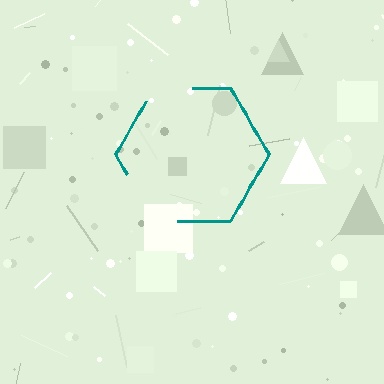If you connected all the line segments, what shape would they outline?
They would outline a hexagon.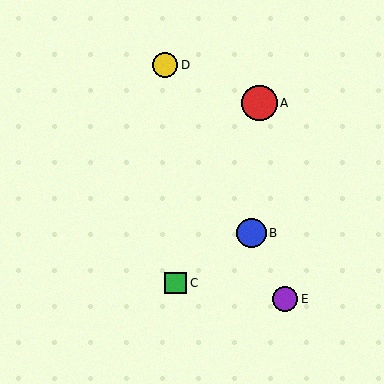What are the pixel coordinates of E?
Object E is at (285, 299).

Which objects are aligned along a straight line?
Objects B, D, E are aligned along a straight line.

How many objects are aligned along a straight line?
3 objects (B, D, E) are aligned along a straight line.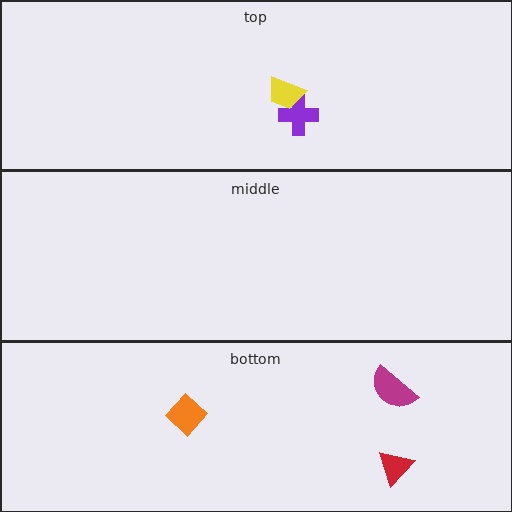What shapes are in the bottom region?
The red triangle, the magenta semicircle, the orange diamond.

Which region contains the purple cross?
The top region.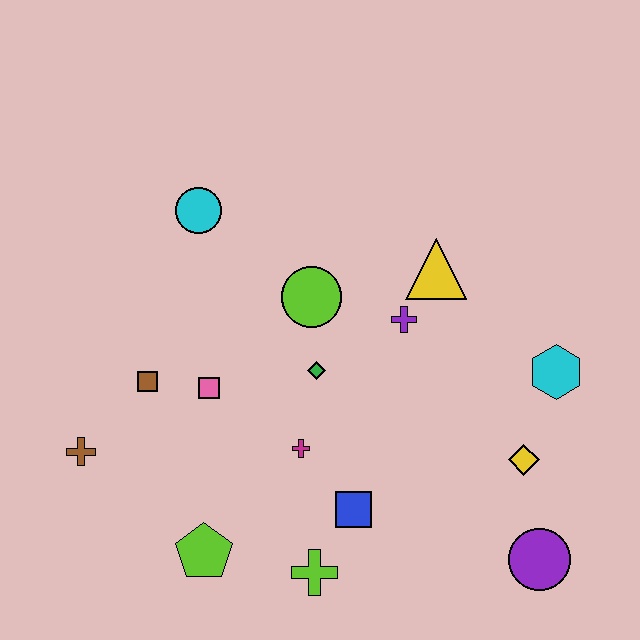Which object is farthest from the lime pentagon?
The cyan hexagon is farthest from the lime pentagon.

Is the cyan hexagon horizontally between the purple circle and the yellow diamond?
No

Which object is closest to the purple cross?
The yellow triangle is closest to the purple cross.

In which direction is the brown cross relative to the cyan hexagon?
The brown cross is to the left of the cyan hexagon.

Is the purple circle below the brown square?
Yes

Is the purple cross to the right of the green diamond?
Yes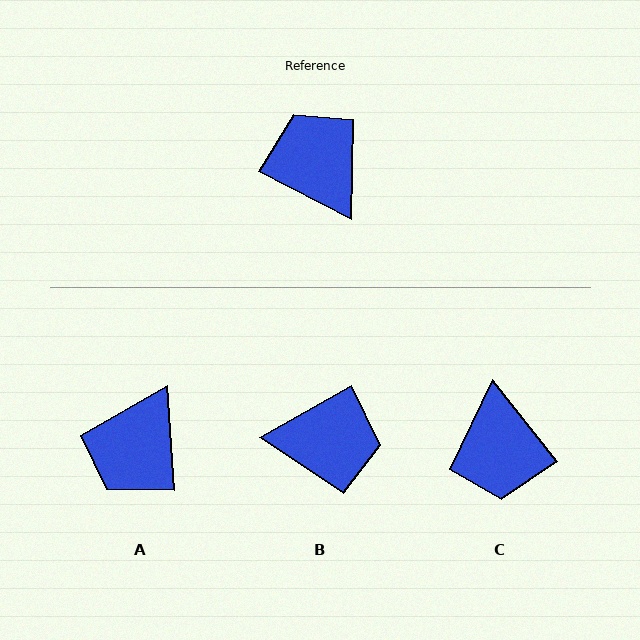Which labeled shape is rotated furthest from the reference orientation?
C, about 155 degrees away.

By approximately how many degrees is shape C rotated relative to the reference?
Approximately 155 degrees counter-clockwise.